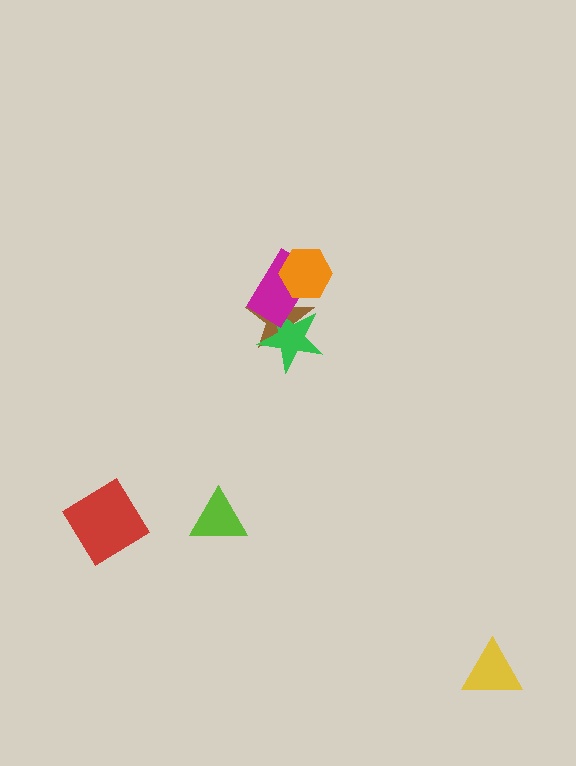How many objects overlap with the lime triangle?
0 objects overlap with the lime triangle.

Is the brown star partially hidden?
Yes, it is partially covered by another shape.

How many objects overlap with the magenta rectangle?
3 objects overlap with the magenta rectangle.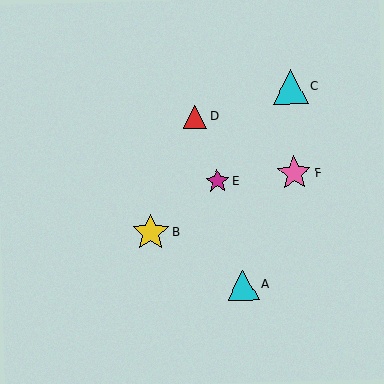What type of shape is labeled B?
Shape B is a yellow star.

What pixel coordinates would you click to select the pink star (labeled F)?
Click at (294, 173) to select the pink star F.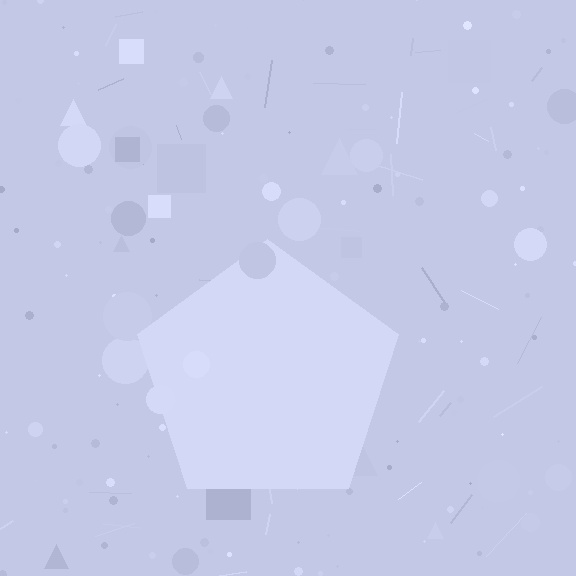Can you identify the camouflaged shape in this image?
The camouflaged shape is a pentagon.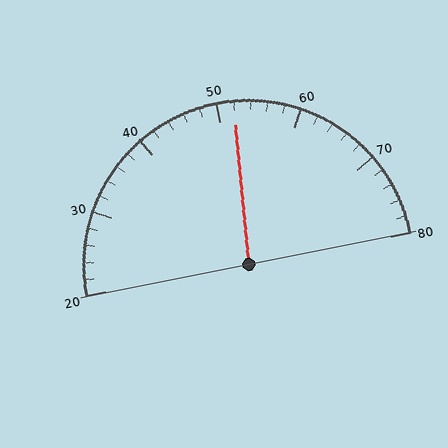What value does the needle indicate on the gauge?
The needle indicates approximately 52.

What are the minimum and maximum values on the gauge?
The gauge ranges from 20 to 80.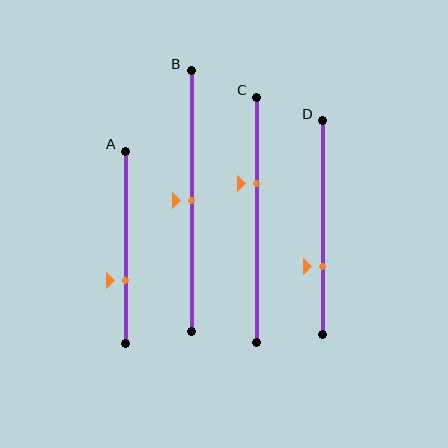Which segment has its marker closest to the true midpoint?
Segment B has its marker closest to the true midpoint.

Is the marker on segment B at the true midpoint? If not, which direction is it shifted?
Yes, the marker on segment B is at the true midpoint.